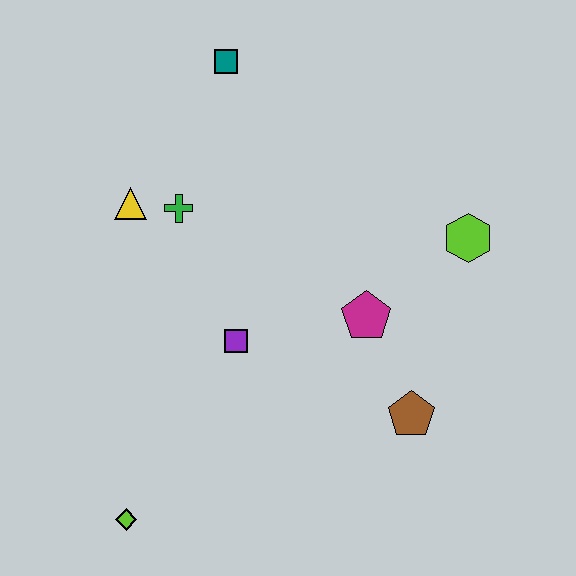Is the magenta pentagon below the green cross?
Yes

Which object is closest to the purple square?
The magenta pentagon is closest to the purple square.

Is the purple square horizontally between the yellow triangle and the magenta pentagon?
Yes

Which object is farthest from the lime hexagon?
The lime diamond is farthest from the lime hexagon.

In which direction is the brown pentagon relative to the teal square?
The brown pentagon is below the teal square.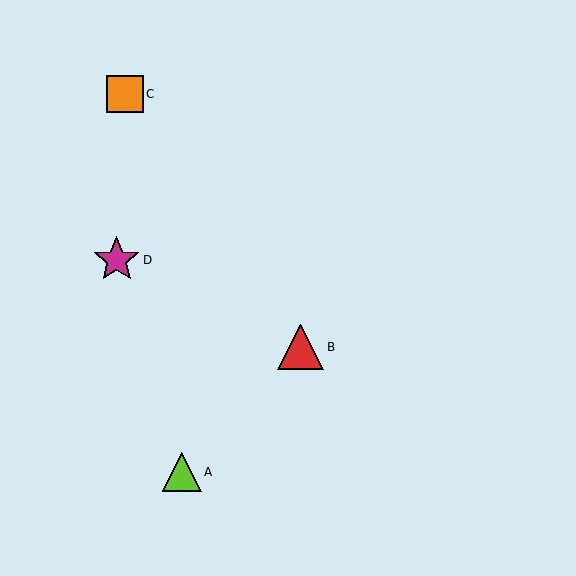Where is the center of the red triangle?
The center of the red triangle is at (301, 347).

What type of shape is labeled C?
Shape C is an orange square.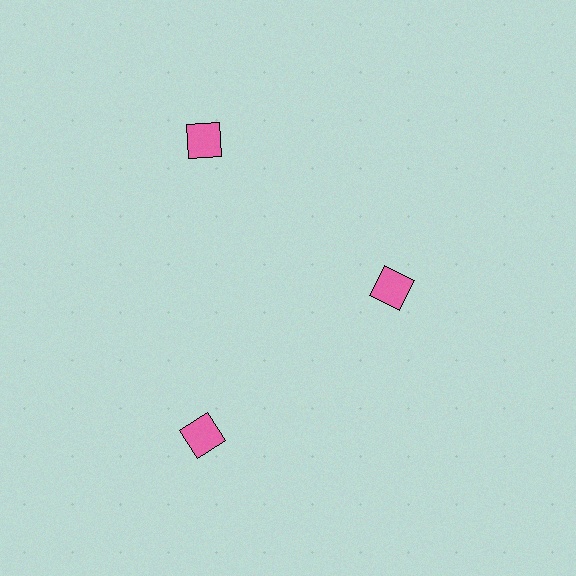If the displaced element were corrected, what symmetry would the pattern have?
It would have 3-fold rotational symmetry — the pattern would map onto itself every 120 degrees.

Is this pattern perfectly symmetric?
No. The 3 pink squares are arranged in a ring, but one element near the 3 o'clock position is pulled inward toward the center, breaking the 3-fold rotational symmetry.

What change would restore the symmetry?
The symmetry would be restored by moving it outward, back onto the ring so that all 3 squares sit at equal angles and equal distance from the center.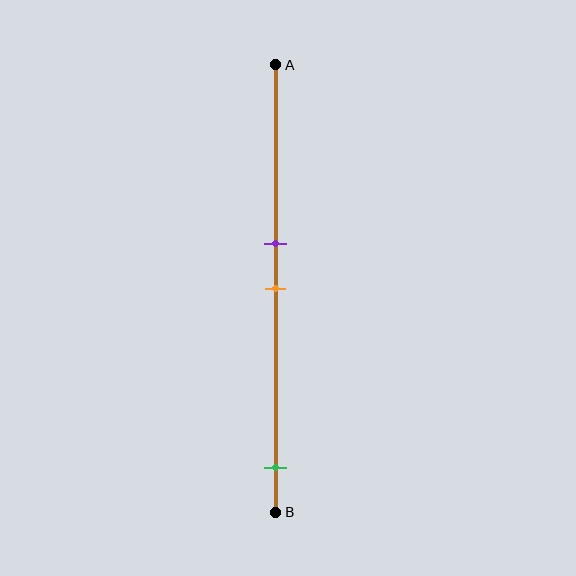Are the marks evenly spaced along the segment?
No, the marks are not evenly spaced.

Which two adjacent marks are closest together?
The purple and orange marks are the closest adjacent pair.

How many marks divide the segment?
There are 3 marks dividing the segment.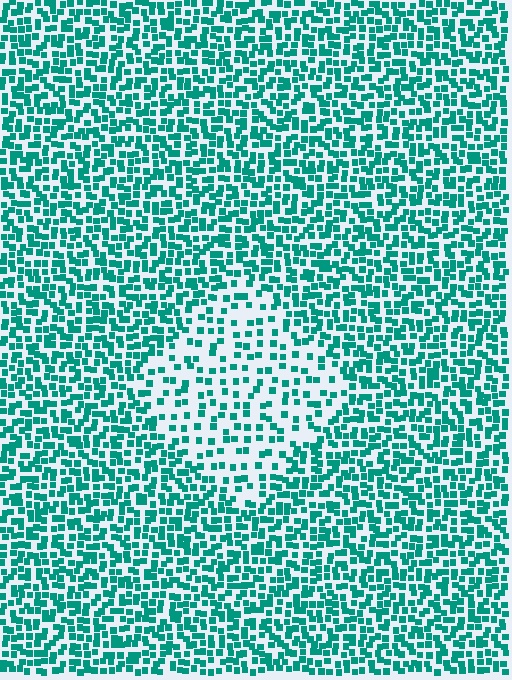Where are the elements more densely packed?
The elements are more densely packed outside the diamond boundary.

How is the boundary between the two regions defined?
The boundary is defined by a change in element density (approximately 2.1x ratio). All elements are the same color, size, and shape.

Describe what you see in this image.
The image contains small teal elements arranged at two different densities. A diamond-shaped region is visible where the elements are less densely packed than the surrounding area.